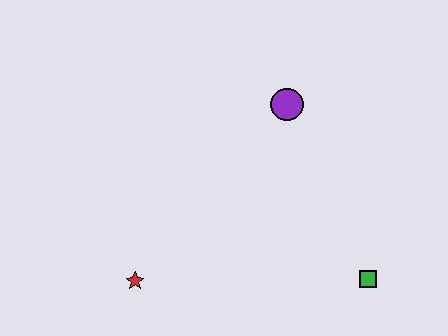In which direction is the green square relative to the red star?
The green square is to the right of the red star.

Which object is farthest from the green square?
The red star is farthest from the green square.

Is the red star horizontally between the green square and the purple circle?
No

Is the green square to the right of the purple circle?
Yes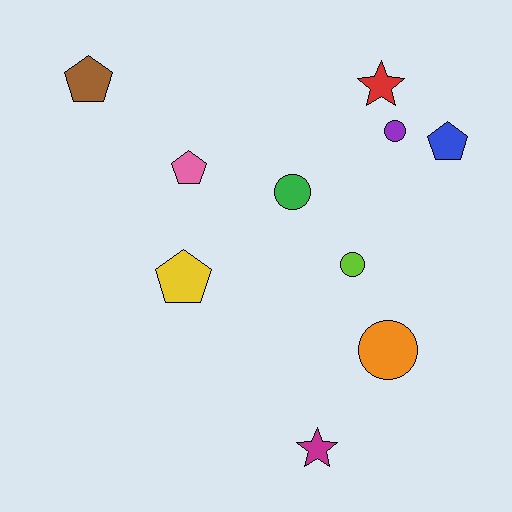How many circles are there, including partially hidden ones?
There are 4 circles.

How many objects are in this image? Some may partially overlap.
There are 10 objects.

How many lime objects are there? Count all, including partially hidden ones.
There is 1 lime object.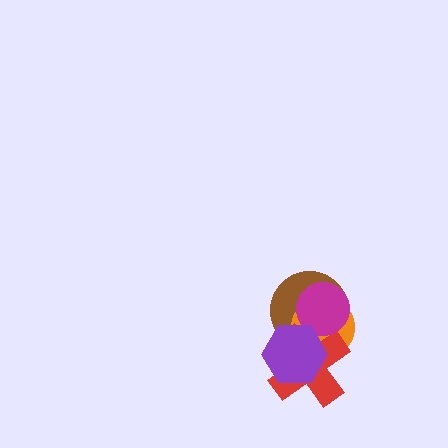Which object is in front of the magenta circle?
The purple hexagon is in front of the magenta circle.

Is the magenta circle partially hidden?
Yes, it is partially covered by another shape.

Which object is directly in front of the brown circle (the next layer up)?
The orange circle is directly in front of the brown circle.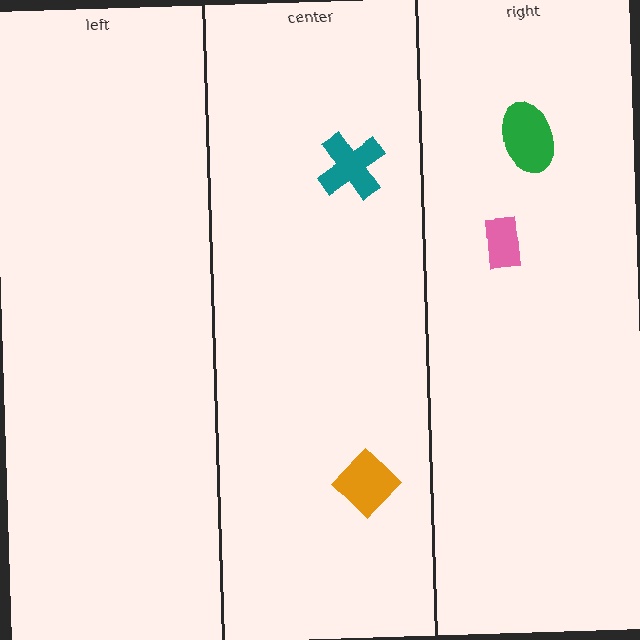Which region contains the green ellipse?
The right region.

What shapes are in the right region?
The pink rectangle, the green ellipse.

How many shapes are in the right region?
2.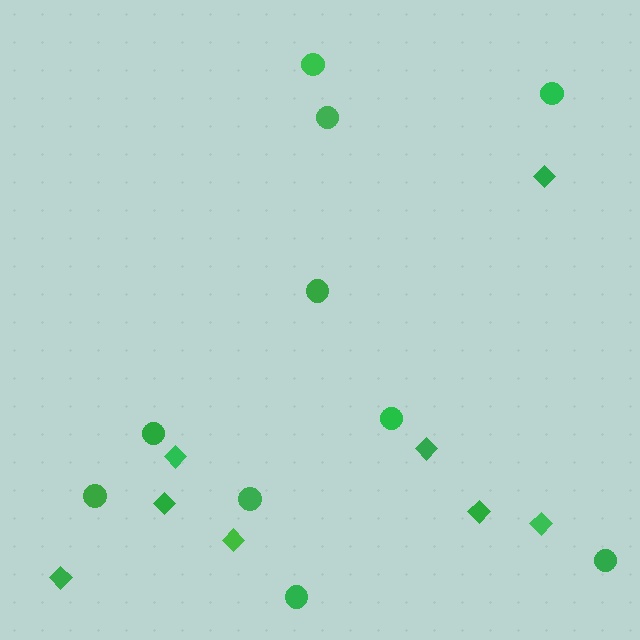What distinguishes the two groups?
There are 2 groups: one group of circles (10) and one group of diamonds (8).